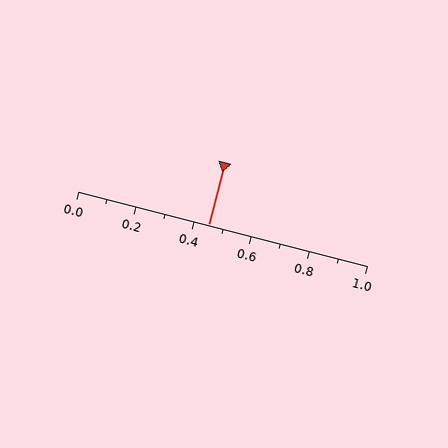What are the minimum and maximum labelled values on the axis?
The axis runs from 0.0 to 1.0.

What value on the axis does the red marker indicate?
The marker indicates approximately 0.45.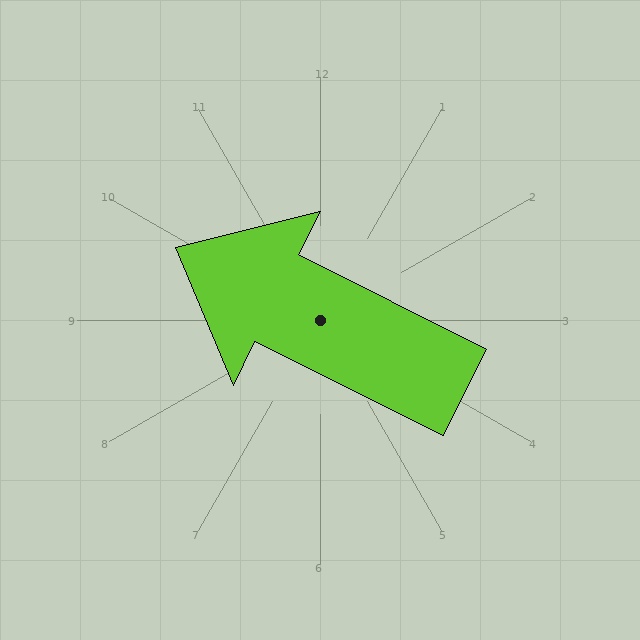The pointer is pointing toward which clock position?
Roughly 10 o'clock.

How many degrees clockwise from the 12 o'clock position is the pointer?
Approximately 297 degrees.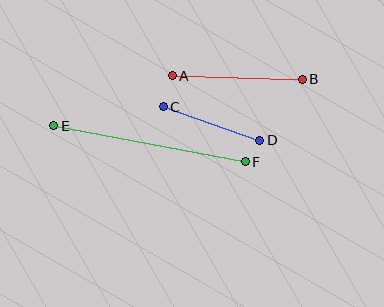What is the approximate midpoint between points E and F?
The midpoint is at approximately (150, 144) pixels.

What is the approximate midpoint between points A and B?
The midpoint is at approximately (237, 77) pixels.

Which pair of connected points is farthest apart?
Points E and F are farthest apart.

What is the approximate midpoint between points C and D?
The midpoint is at approximately (211, 124) pixels.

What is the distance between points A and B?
The distance is approximately 130 pixels.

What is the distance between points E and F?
The distance is approximately 195 pixels.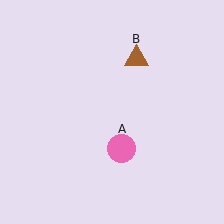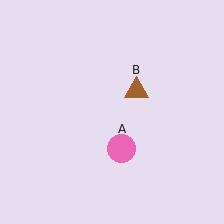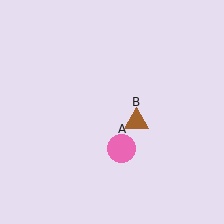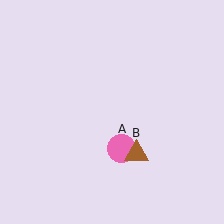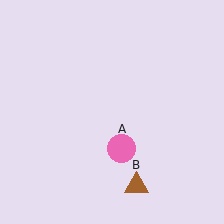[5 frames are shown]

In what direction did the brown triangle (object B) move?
The brown triangle (object B) moved down.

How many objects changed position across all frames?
1 object changed position: brown triangle (object B).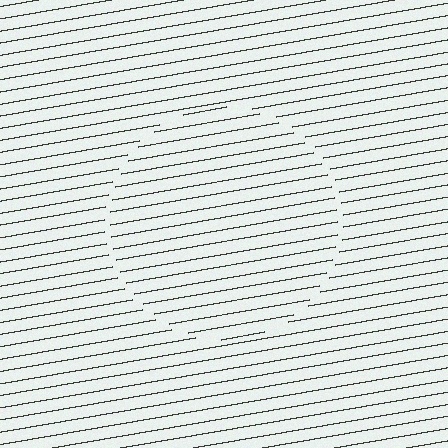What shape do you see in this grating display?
An illusory circle. The interior of the shape contains the same grating, shifted by half a period — the contour is defined by the phase discontinuity where line-ends from the inner and outer gratings abut.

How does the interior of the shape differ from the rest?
The interior of the shape contains the same grating, shifted by half a period — the contour is defined by the phase discontinuity where line-ends from the inner and outer gratings abut.